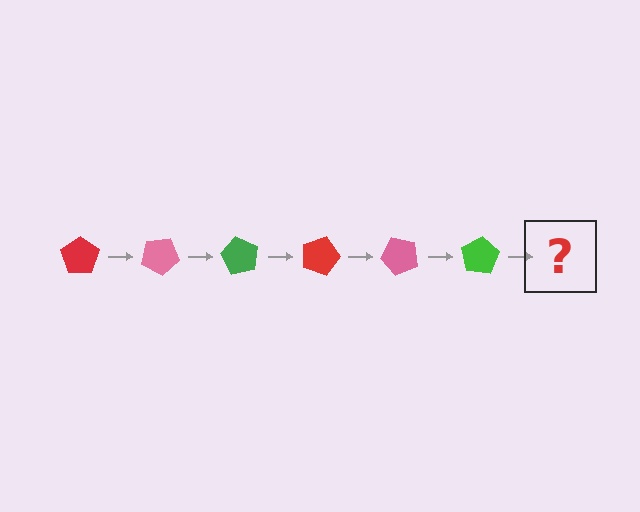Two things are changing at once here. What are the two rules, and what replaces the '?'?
The two rules are that it rotates 30 degrees each step and the color cycles through red, pink, and green. The '?' should be a red pentagon, rotated 180 degrees from the start.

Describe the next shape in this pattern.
It should be a red pentagon, rotated 180 degrees from the start.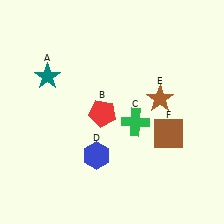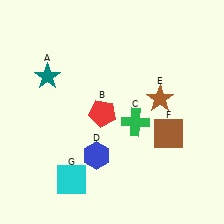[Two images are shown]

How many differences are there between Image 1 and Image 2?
There is 1 difference between the two images.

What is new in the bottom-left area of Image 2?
A cyan square (G) was added in the bottom-left area of Image 2.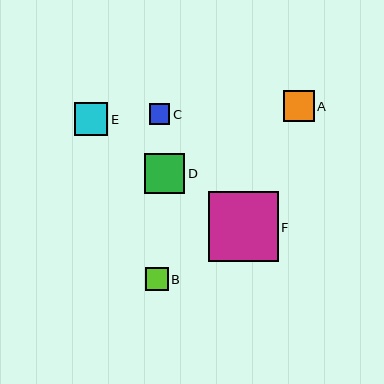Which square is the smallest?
Square C is the smallest with a size of approximately 21 pixels.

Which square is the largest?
Square F is the largest with a size of approximately 70 pixels.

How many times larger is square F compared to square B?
Square F is approximately 3.0 times the size of square B.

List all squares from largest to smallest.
From largest to smallest: F, D, E, A, B, C.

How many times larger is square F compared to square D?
Square F is approximately 1.7 times the size of square D.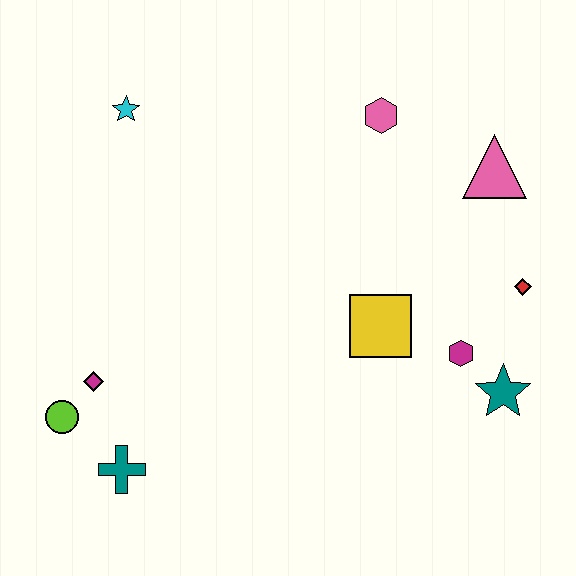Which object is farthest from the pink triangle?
The lime circle is farthest from the pink triangle.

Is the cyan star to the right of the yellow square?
No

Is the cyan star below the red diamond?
No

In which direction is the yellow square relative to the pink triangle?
The yellow square is below the pink triangle.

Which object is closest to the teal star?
The magenta hexagon is closest to the teal star.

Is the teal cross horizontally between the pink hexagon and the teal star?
No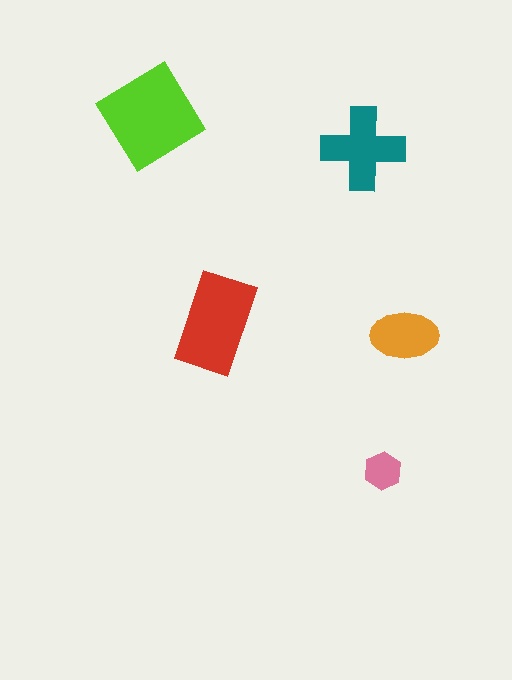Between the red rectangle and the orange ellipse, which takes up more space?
The red rectangle.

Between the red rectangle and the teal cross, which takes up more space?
The red rectangle.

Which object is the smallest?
The pink hexagon.